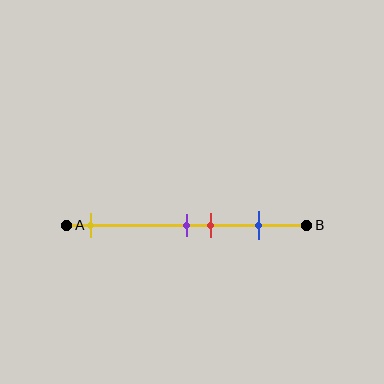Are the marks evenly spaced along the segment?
No, the marks are not evenly spaced.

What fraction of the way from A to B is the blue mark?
The blue mark is approximately 80% (0.8) of the way from A to B.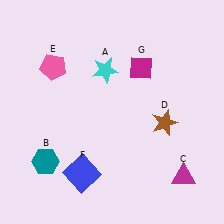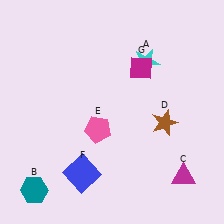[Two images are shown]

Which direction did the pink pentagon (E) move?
The pink pentagon (E) moved down.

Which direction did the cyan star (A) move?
The cyan star (A) moved right.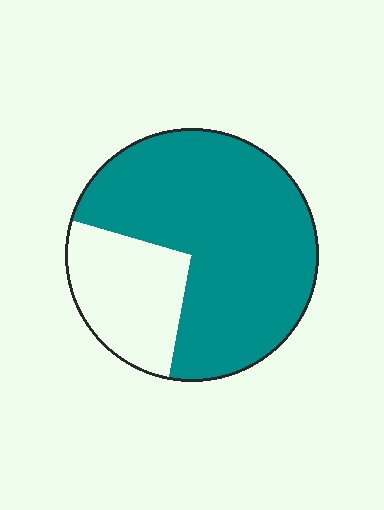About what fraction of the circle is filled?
About three quarters (3/4).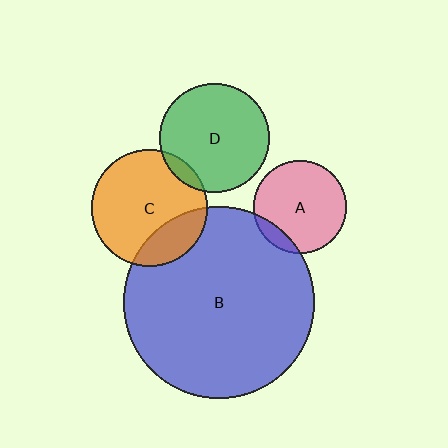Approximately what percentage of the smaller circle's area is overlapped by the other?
Approximately 10%.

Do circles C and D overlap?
Yes.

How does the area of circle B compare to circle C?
Approximately 2.7 times.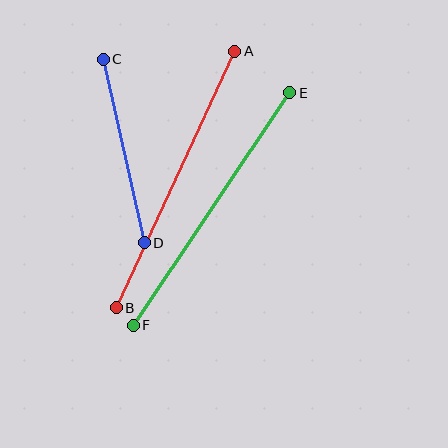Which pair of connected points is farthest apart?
Points A and B are farthest apart.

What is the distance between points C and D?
The distance is approximately 188 pixels.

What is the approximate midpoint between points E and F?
The midpoint is at approximately (211, 209) pixels.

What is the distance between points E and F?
The distance is approximately 280 pixels.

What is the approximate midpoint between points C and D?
The midpoint is at approximately (124, 151) pixels.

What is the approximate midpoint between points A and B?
The midpoint is at approximately (176, 180) pixels.